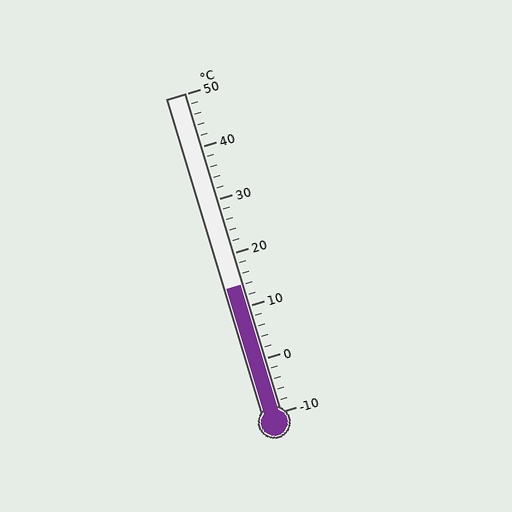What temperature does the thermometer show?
The thermometer shows approximately 14°C.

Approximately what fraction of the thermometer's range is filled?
The thermometer is filled to approximately 40% of its range.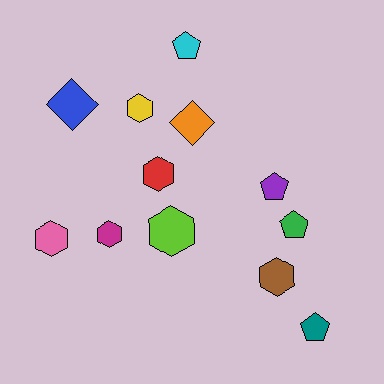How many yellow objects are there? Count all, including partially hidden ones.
There is 1 yellow object.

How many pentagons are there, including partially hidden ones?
There are 4 pentagons.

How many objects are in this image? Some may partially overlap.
There are 12 objects.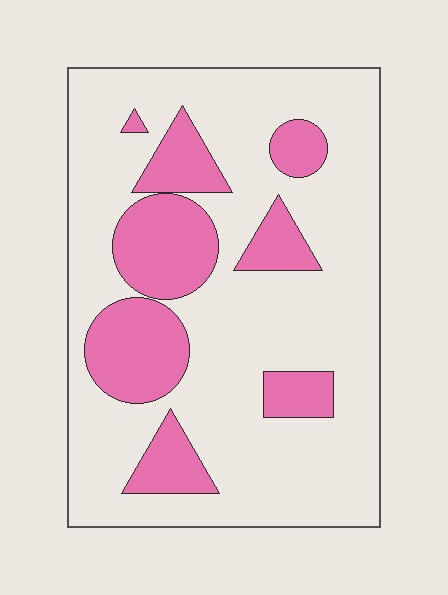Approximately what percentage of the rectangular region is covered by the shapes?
Approximately 25%.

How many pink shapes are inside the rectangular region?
8.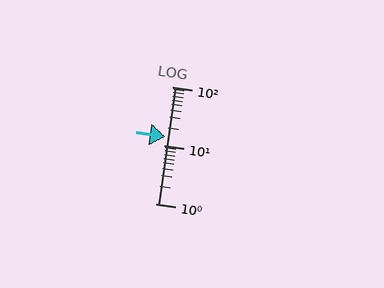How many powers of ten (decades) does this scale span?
The scale spans 2 decades, from 1 to 100.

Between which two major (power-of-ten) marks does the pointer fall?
The pointer is between 10 and 100.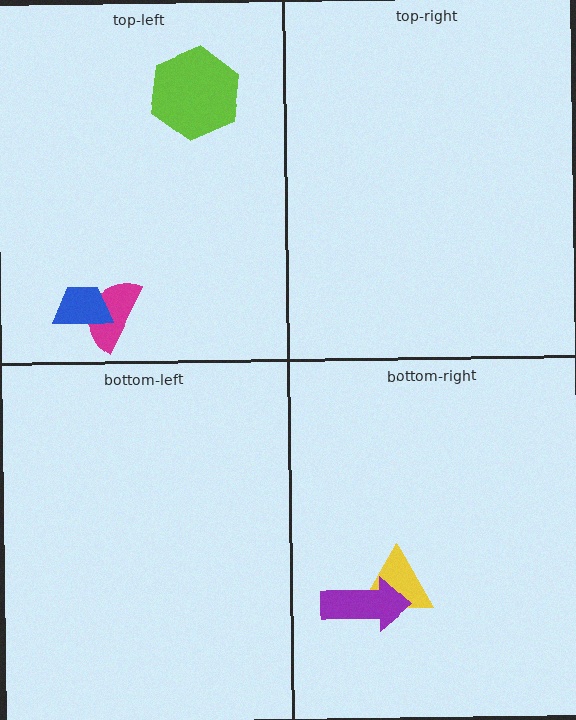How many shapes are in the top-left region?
3.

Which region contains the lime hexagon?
The top-left region.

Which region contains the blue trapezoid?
The top-left region.